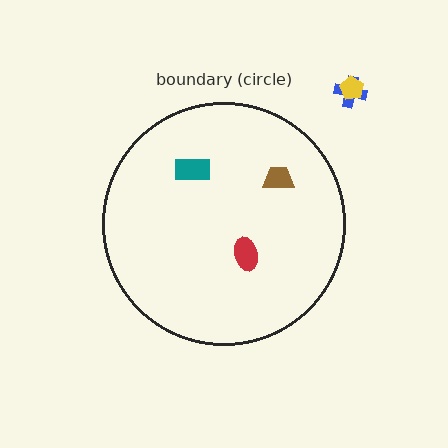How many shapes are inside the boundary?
3 inside, 2 outside.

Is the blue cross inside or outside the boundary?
Outside.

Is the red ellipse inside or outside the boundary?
Inside.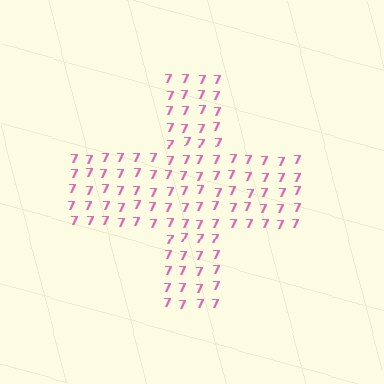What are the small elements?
The small elements are digit 7's.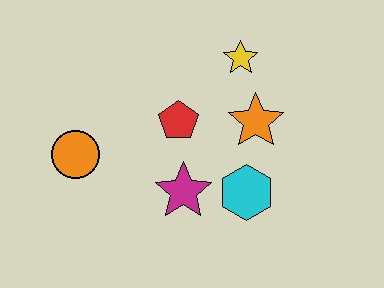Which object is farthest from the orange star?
The orange circle is farthest from the orange star.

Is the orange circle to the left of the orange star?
Yes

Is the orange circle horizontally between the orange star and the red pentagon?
No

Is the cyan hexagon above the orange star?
No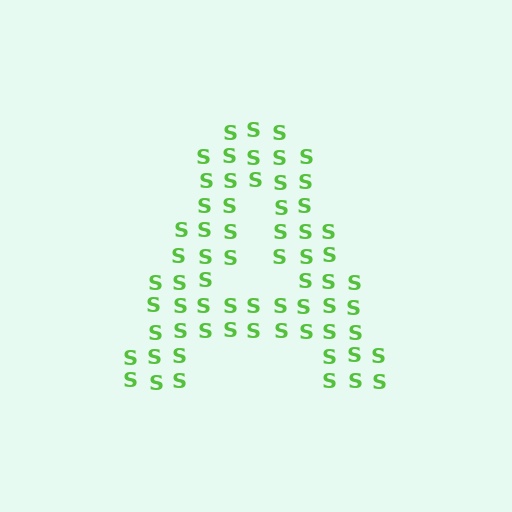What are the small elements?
The small elements are letter S's.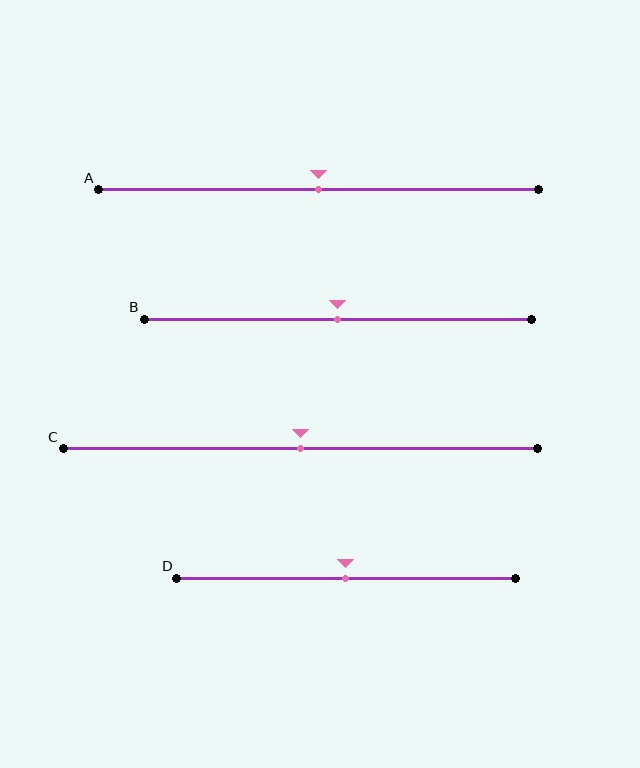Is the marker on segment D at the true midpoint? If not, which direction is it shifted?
Yes, the marker on segment D is at the true midpoint.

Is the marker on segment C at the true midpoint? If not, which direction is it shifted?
Yes, the marker on segment C is at the true midpoint.